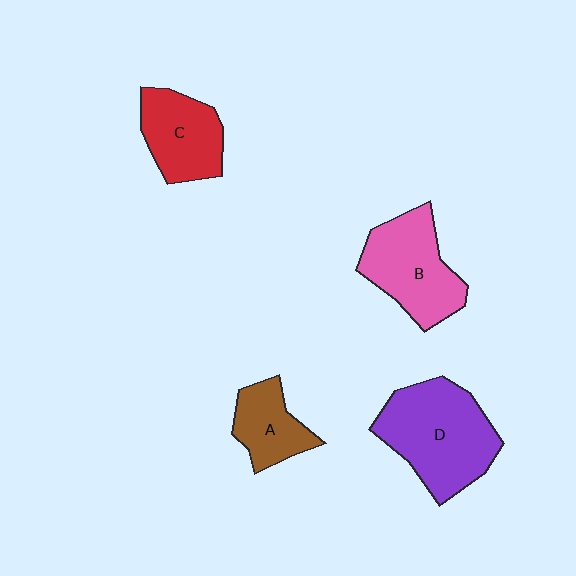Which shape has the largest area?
Shape D (purple).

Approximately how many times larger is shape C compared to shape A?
Approximately 1.3 times.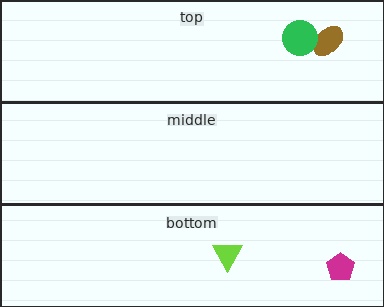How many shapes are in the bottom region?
2.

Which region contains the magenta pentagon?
The bottom region.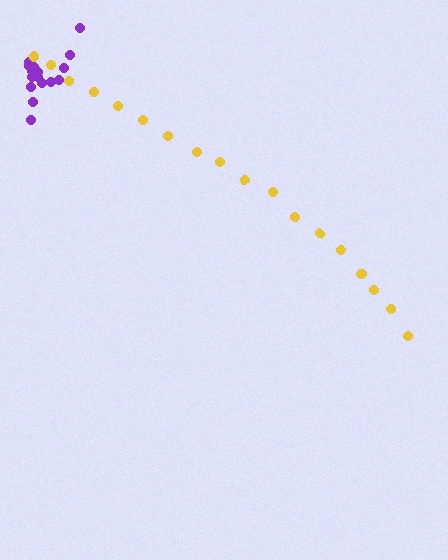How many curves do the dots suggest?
There are 2 distinct paths.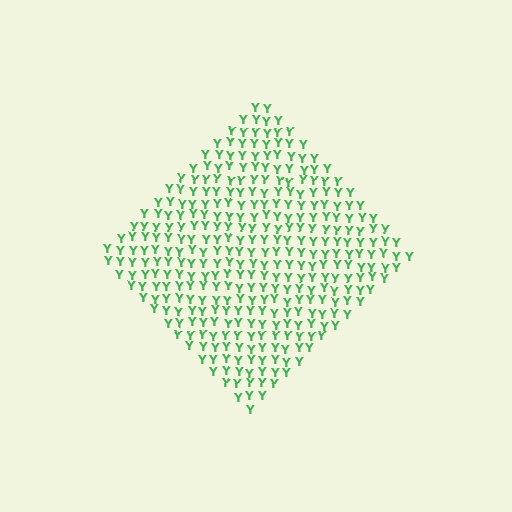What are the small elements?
The small elements are letter Y's.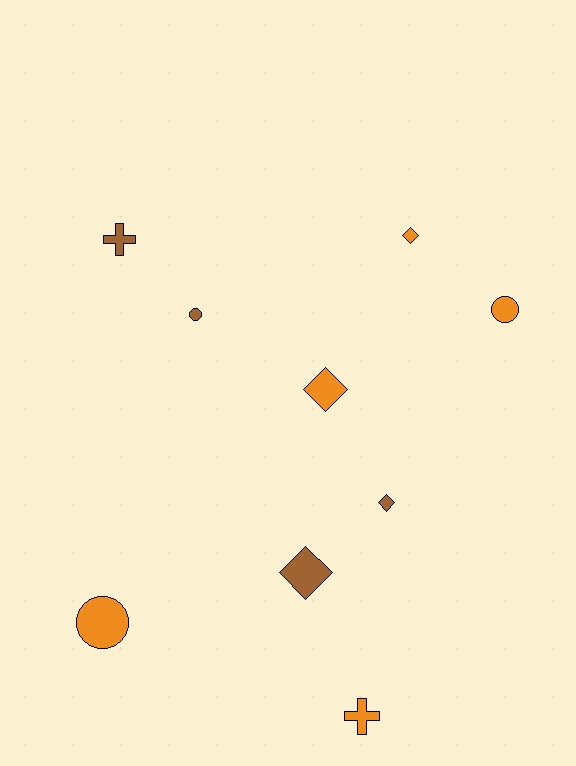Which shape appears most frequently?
Diamond, with 4 objects.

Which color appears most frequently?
Orange, with 5 objects.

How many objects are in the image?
There are 9 objects.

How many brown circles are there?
There is 1 brown circle.